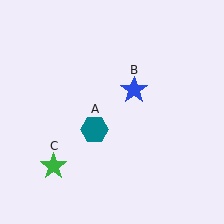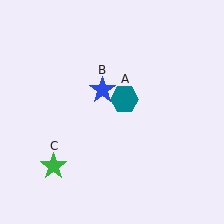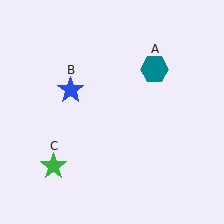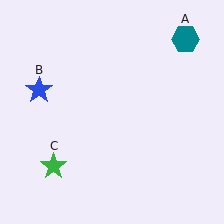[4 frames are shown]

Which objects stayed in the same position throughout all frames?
Green star (object C) remained stationary.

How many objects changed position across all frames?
2 objects changed position: teal hexagon (object A), blue star (object B).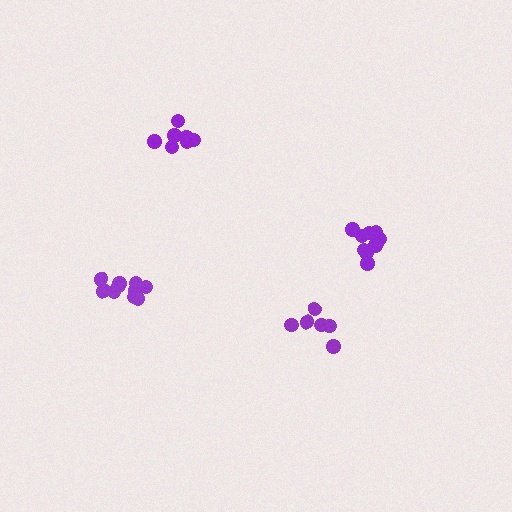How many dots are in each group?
Group 1: 7 dots, Group 2: 11 dots, Group 3: 6 dots, Group 4: 10 dots (34 total).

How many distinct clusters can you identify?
There are 4 distinct clusters.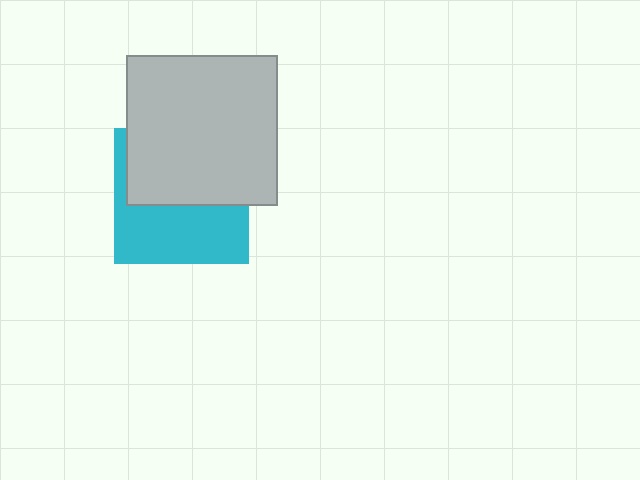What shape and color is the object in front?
The object in front is a light gray square.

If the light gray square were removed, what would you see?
You would see the complete cyan square.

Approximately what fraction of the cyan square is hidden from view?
Roughly 52% of the cyan square is hidden behind the light gray square.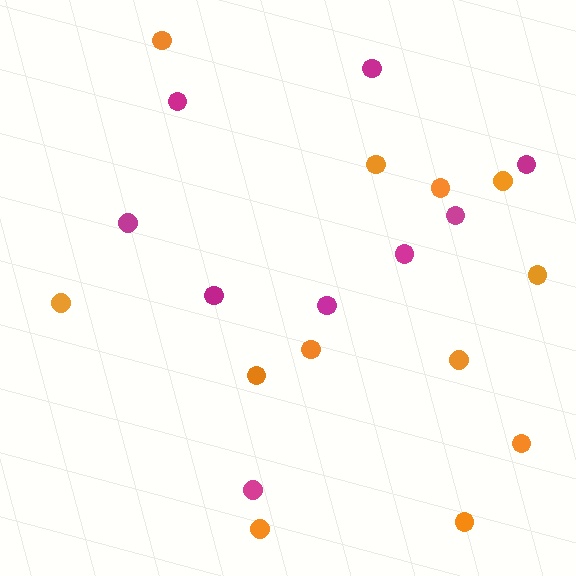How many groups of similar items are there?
There are 2 groups: one group of magenta circles (9) and one group of orange circles (12).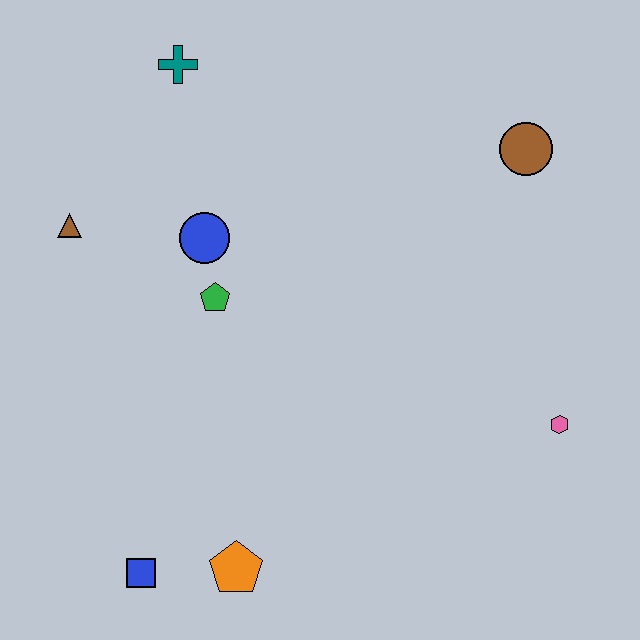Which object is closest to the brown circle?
The pink hexagon is closest to the brown circle.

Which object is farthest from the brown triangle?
The pink hexagon is farthest from the brown triangle.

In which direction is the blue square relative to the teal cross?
The blue square is below the teal cross.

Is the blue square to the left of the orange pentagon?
Yes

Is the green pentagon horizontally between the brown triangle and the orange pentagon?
Yes